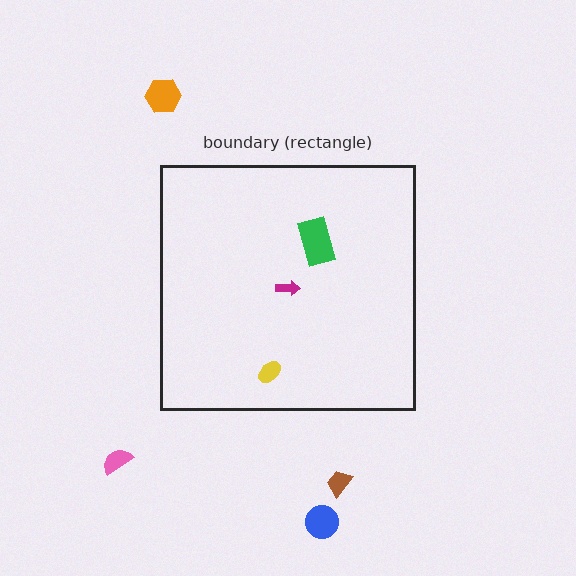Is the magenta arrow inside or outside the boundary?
Inside.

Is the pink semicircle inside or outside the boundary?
Outside.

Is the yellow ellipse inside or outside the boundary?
Inside.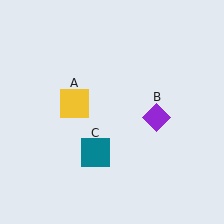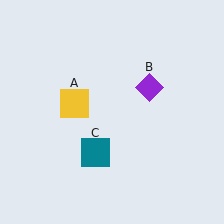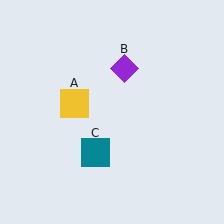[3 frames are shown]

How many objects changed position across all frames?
1 object changed position: purple diamond (object B).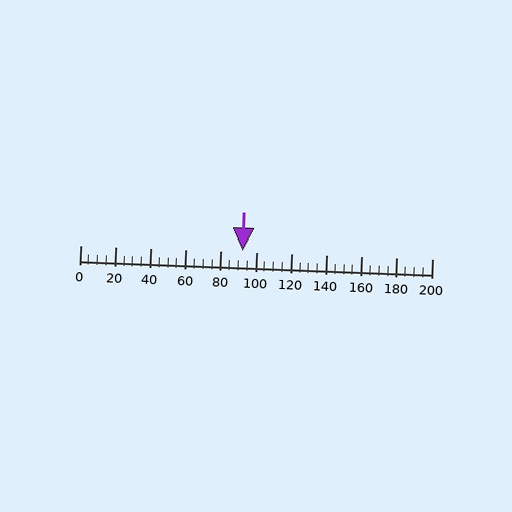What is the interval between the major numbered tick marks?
The major tick marks are spaced 20 units apart.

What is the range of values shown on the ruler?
The ruler shows values from 0 to 200.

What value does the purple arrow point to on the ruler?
The purple arrow points to approximately 93.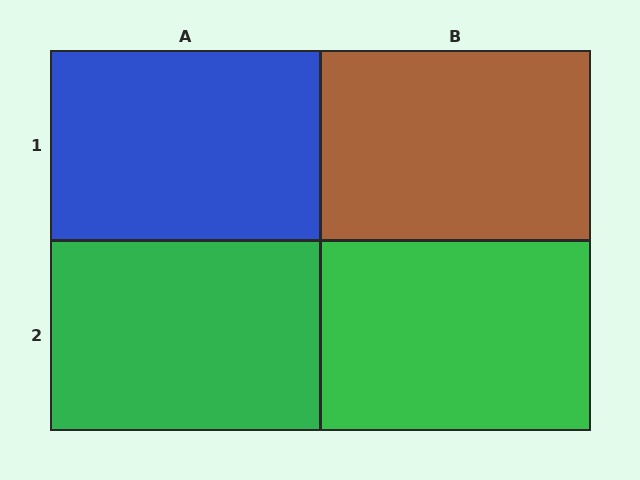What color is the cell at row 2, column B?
Green.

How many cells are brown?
1 cell is brown.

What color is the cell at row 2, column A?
Green.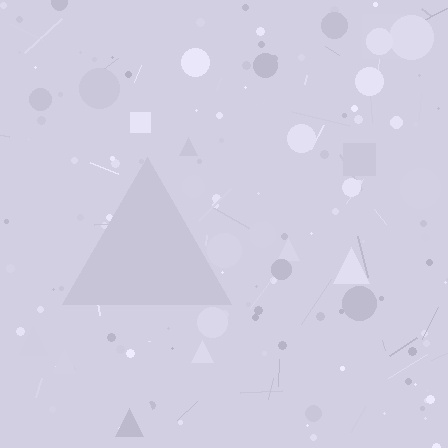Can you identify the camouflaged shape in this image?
The camouflaged shape is a triangle.